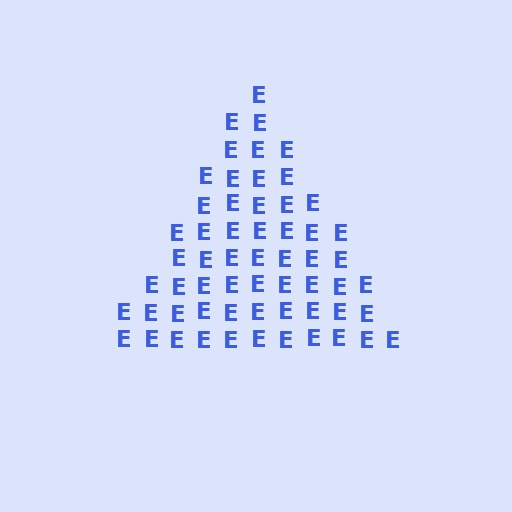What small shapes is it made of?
It is made of small letter E's.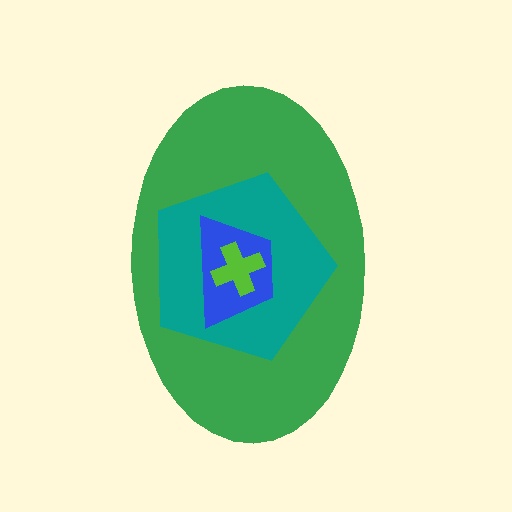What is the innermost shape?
The lime cross.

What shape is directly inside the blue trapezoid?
The lime cross.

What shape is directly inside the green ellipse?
The teal pentagon.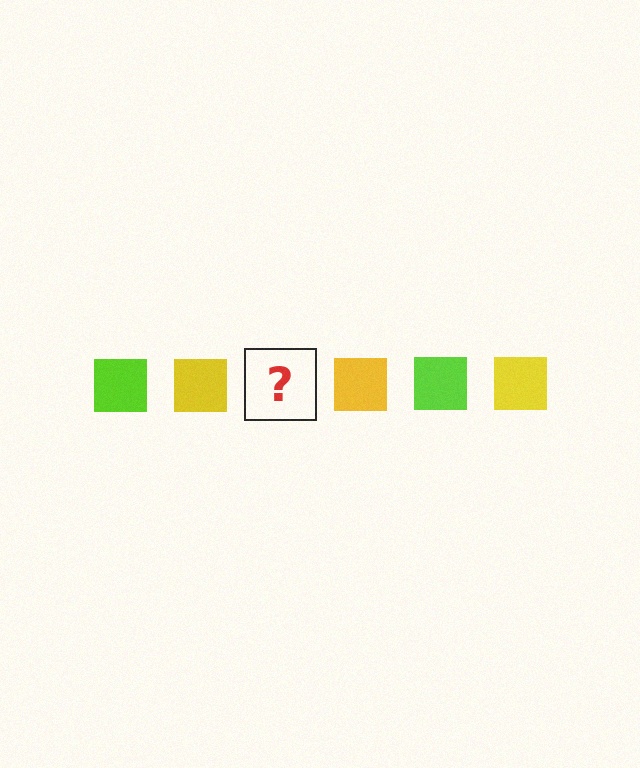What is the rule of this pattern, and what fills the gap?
The rule is that the pattern cycles through lime, yellow squares. The gap should be filled with a lime square.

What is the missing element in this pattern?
The missing element is a lime square.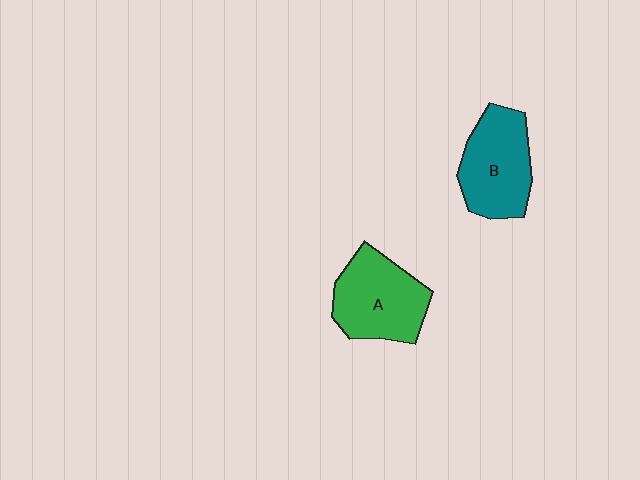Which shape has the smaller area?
Shape B (teal).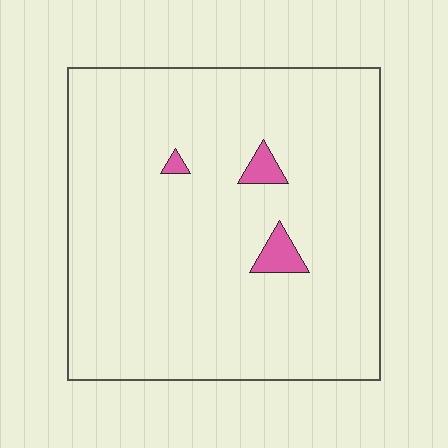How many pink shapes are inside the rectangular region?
3.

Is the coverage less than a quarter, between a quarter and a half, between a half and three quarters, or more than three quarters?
Less than a quarter.